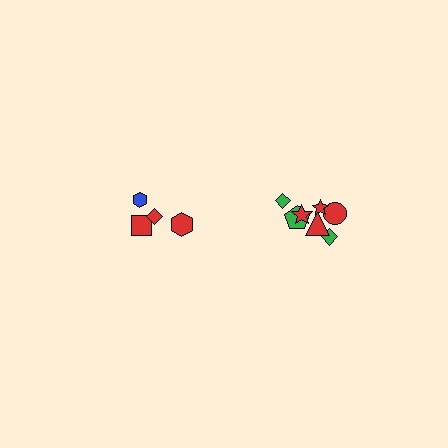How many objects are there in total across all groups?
There are 11 objects.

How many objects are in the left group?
There are 4 objects.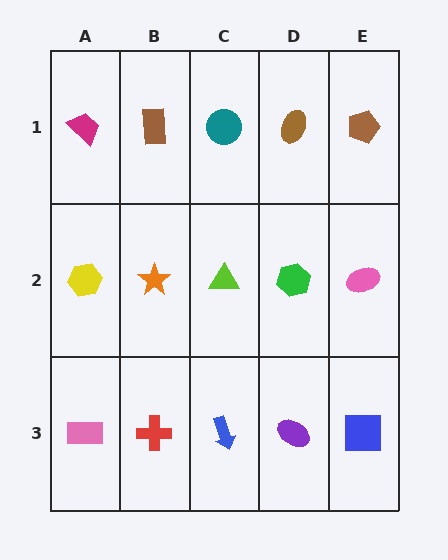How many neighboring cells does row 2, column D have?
4.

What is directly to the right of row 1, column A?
A brown rectangle.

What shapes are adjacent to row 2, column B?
A brown rectangle (row 1, column B), a red cross (row 3, column B), a yellow hexagon (row 2, column A), a lime triangle (row 2, column C).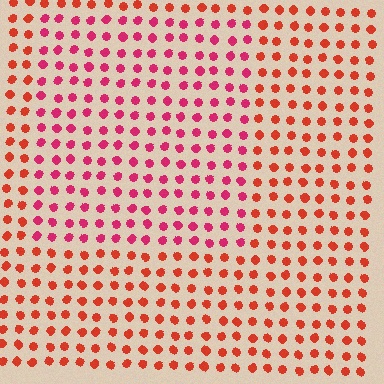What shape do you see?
I see a rectangle.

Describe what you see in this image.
The image is filled with small red elements in a uniform arrangement. A rectangle-shaped region is visible where the elements are tinted to a slightly different hue, forming a subtle color boundary.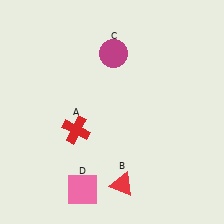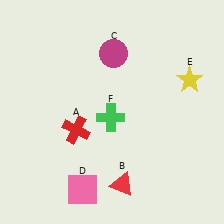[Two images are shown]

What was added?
A yellow star (E), a green cross (F) were added in Image 2.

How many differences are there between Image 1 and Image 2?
There are 2 differences between the two images.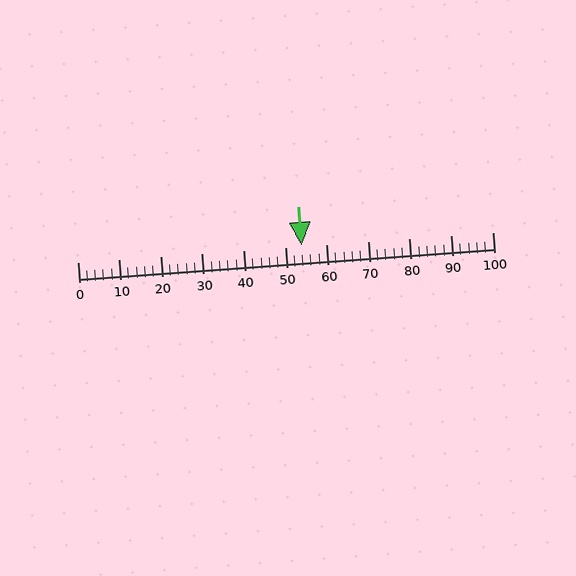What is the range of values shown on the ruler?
The ruler shows values from 0 to 100.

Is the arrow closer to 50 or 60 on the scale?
The arrow is closer to 50.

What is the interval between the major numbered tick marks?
The major tick marks are spaced 10 units apart.